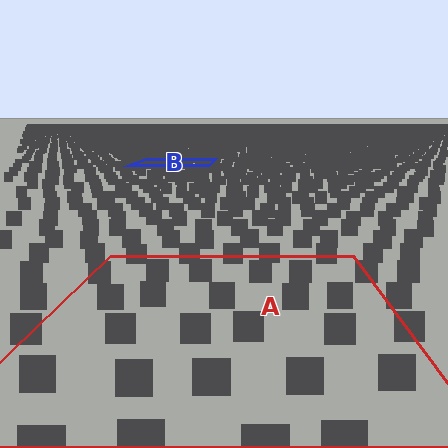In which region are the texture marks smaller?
The texture marks are smaller in region B, because it is farther away.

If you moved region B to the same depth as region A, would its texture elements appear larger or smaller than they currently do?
They would appear larger. At a closer depth, the same texture elements are projected at a bigger on-screen size.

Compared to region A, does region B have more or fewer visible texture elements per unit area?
Region B has more texture elements per unit area — they are packed more densely because it is farther away.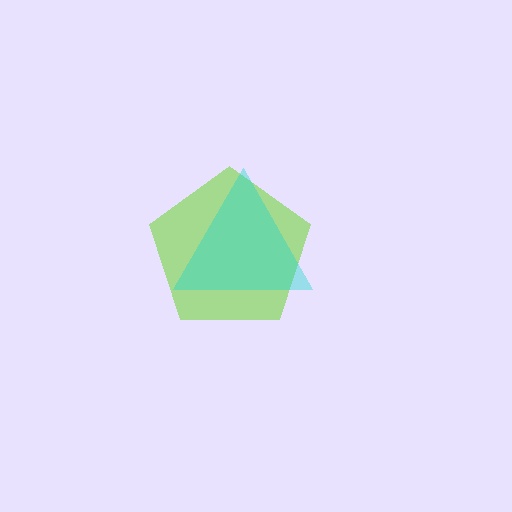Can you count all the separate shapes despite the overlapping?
Yes, there are 2 separate shapes.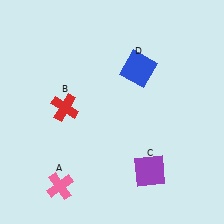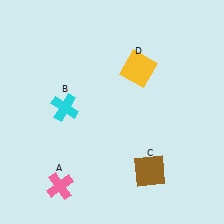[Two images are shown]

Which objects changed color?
B changed from red to cyan. C changed from purple to brown. D changed from blue to yellow.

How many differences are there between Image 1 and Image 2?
There are 3 differences between the two images.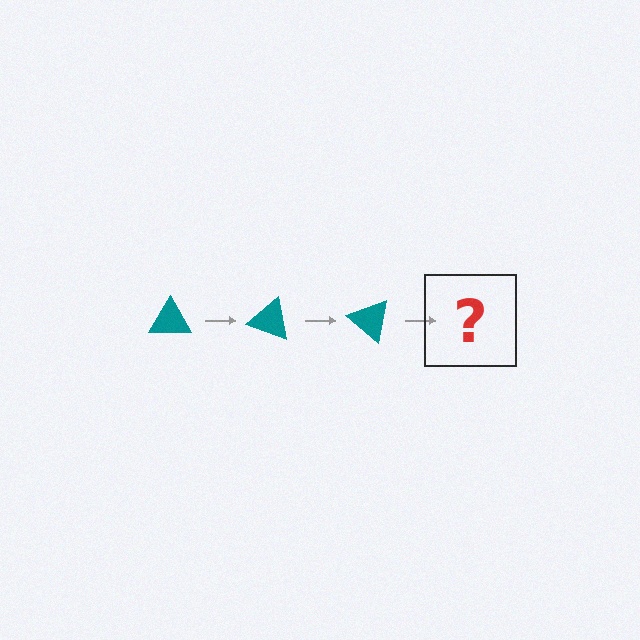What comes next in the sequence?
The next element should be a teal triangle rotated 60 degrees.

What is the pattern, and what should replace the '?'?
The pattern is that the triangle rotates 20 degrees each step. The '?' should be a teal triangle rotated 60 degrees.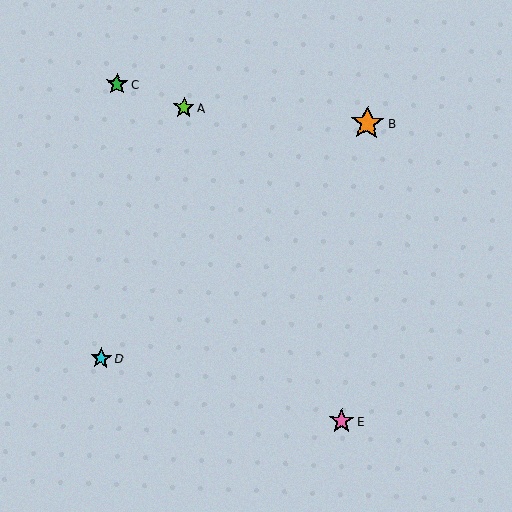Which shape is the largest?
The orange star (labeled B) is the largest.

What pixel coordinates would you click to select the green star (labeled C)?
Click at (117, 84) to select the green star C.